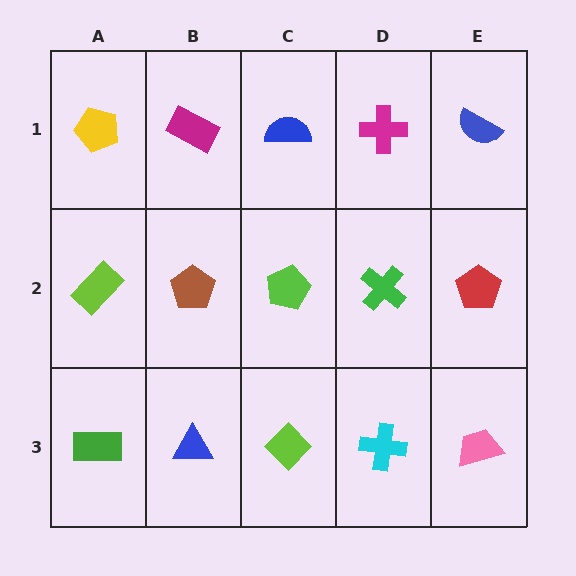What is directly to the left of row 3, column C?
A blue triangle.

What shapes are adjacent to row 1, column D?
A green cross (row 2, column D), a blue semicircle (row 1, column C), a blue semicircle (row 1, column E).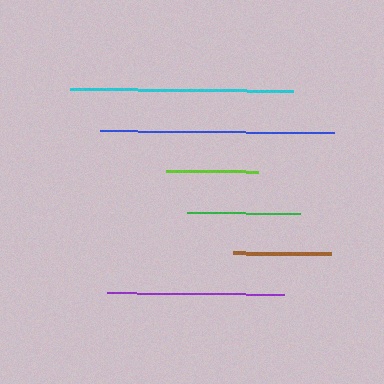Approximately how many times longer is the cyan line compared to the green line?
The cyan line is approximately 2.0 times the length of the green line.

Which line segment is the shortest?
The lime line is the shortest at approximately 92 pixels.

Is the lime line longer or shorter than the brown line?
The brown line is longer than the lime line.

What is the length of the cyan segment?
The cyan segment is approximately 223 pixels long.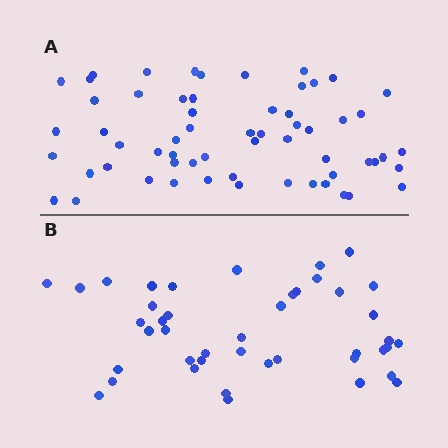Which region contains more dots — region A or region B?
Region A (the top region) has more dots.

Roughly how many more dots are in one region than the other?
Region A has approximately 15 more dots than region B.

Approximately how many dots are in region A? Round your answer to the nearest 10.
About 60 dots.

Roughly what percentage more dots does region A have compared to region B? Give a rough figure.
About 40% more.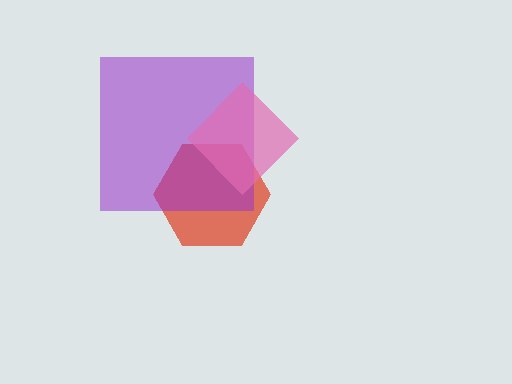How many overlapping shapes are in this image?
There are 3 overlapping shapes in the image.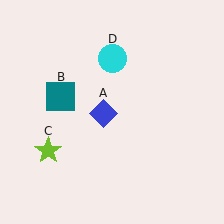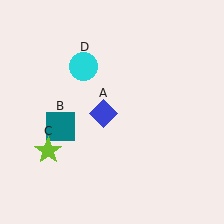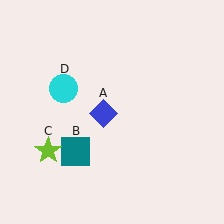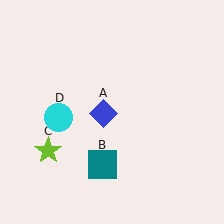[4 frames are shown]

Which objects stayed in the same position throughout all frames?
Blue diamond (object A) and lime star (object C) remained stationary.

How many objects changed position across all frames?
2 objects changed position: teal square (object B), cyan circle (object D).